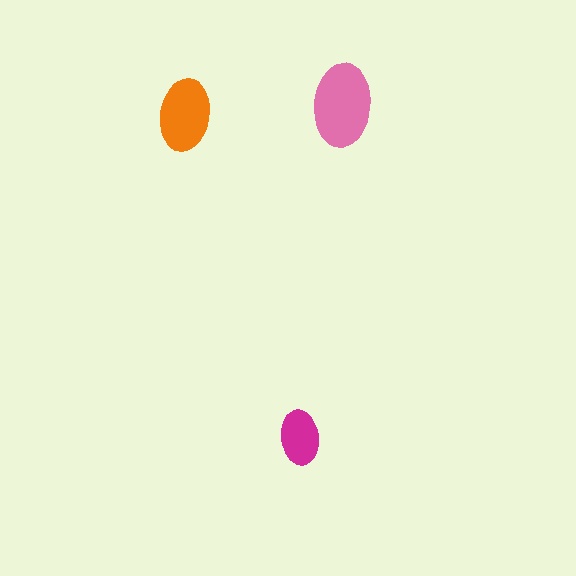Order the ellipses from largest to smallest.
the pink one, the orange one, the magenta one.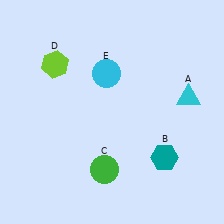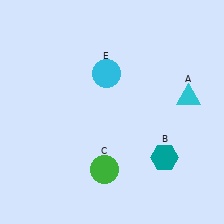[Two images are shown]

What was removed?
The lime hexagon (D) was removed in Image 2.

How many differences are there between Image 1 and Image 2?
There is 1 difference between the two images.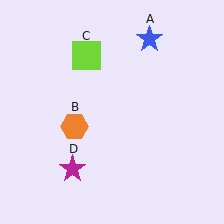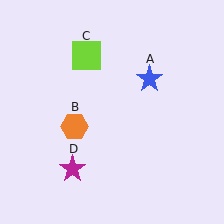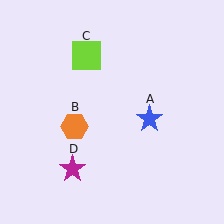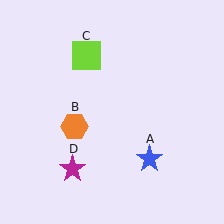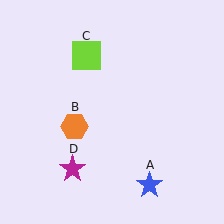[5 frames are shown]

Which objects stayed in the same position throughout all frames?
Orange hexagon (object B) and lime square (object C) and magenta star (object D) remained stationary.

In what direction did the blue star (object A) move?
The blue star (object A) moved down.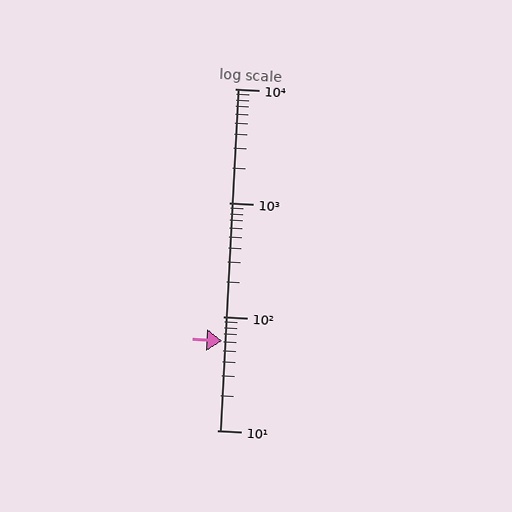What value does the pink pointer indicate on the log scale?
The pointer indicates approximately 61.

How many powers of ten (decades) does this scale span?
The scale spans 3 decades, from 10 to 10000.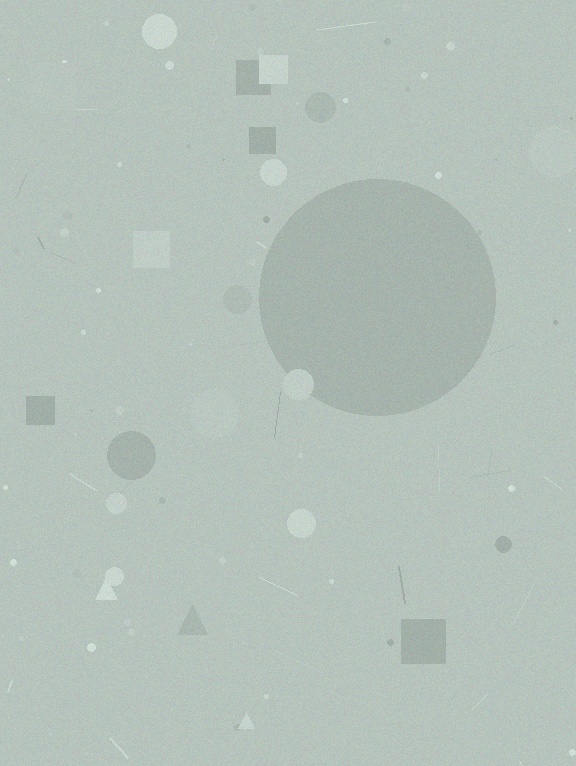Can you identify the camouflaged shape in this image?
The camouflaged shape is a circle.